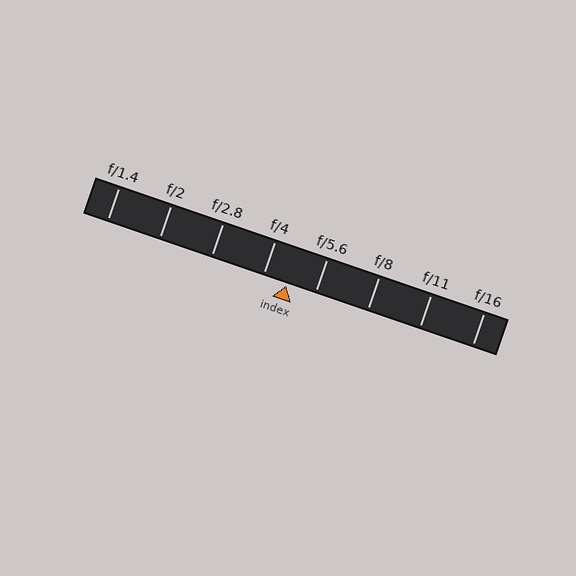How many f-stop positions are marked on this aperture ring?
There are 8 f-stop positions marked.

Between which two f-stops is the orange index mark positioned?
The index mark is between f/4 and f/5.6.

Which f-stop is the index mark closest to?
The index mark is closest to f/4.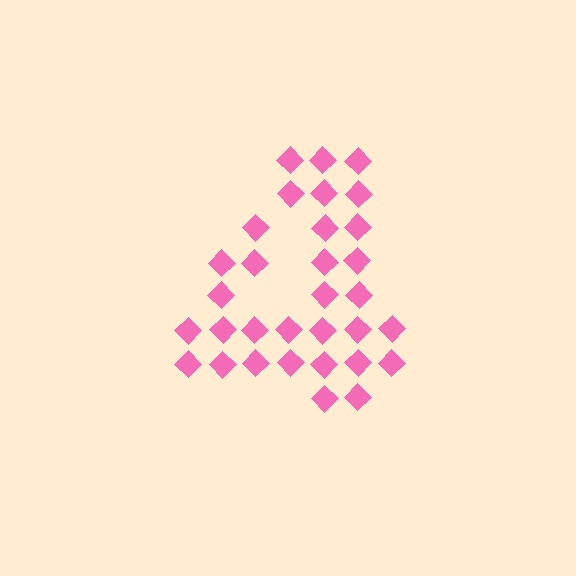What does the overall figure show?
The overall figure shows the digit 4.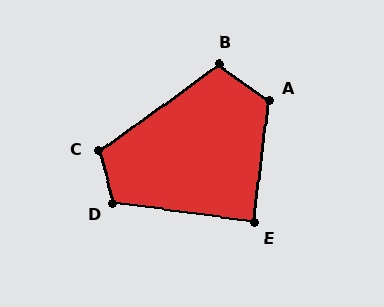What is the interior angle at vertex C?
Approximately 111 degrees (obtuse).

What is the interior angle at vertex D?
Approximately 113 degrees (obtuse).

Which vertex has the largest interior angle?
A, at approximately 119 degrees.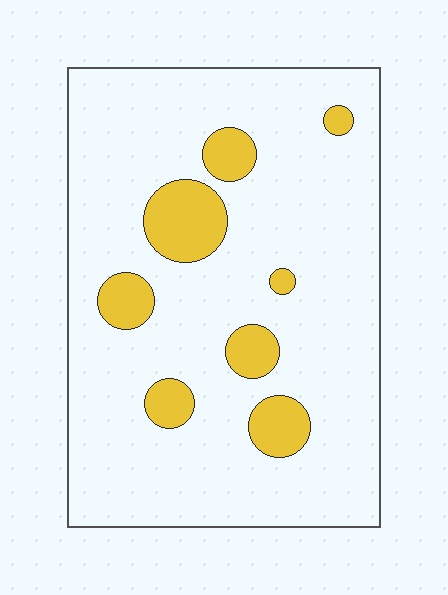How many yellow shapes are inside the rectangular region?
8.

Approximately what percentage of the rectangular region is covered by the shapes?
Approximately 15%.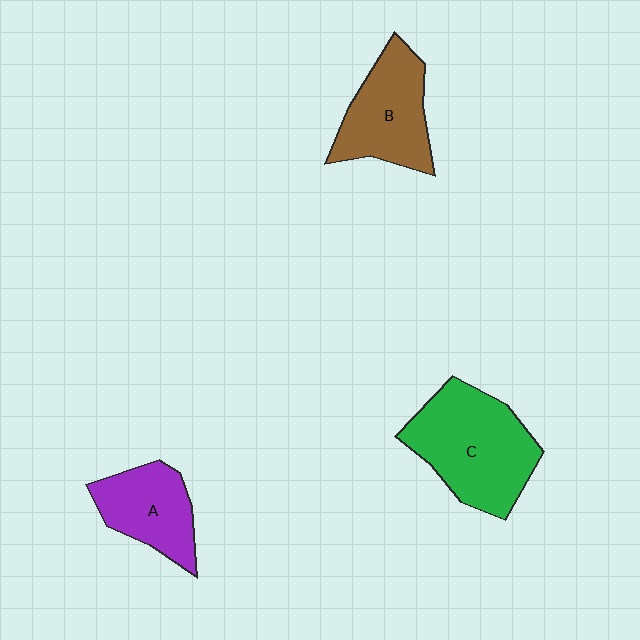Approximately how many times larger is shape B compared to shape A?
Approximately 1.2 times.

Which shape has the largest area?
Shape C (green).